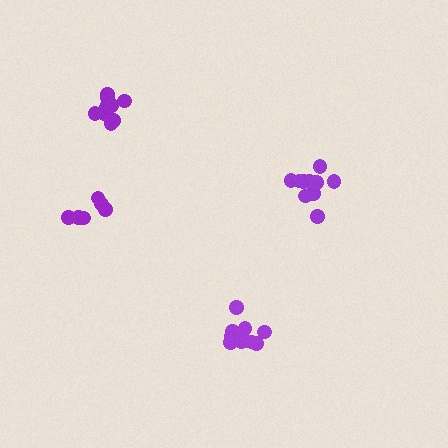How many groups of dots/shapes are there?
There are 4 groups.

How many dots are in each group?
Group 1: 6 dots, Group 2: 10 dots, Group 3: 10 dots, Group 4: 10 dots (36 total).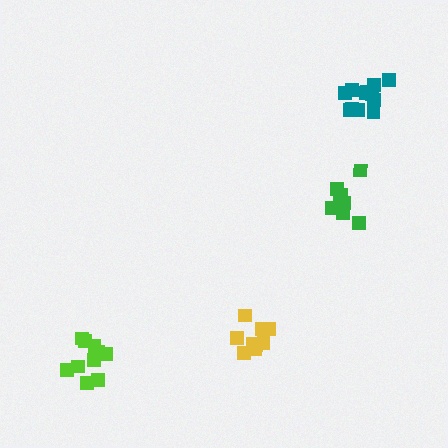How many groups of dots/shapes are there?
There are 4 groups.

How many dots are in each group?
Group 1: 10 dots, Group 2: 13 dots, Group 3: 9 dots, Group 4: 8 dots (40 total).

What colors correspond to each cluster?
The clusters are colored: lime, teal, yellow, green.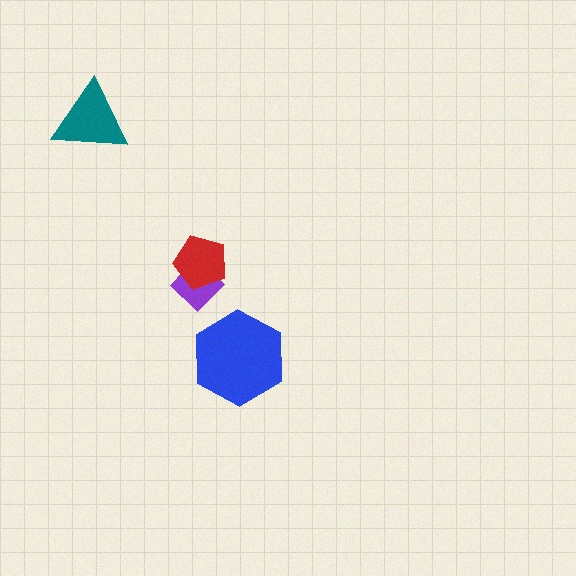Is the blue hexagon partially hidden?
No, no other shape covers it.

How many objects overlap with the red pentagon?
1 object overlaps with the red pentagon.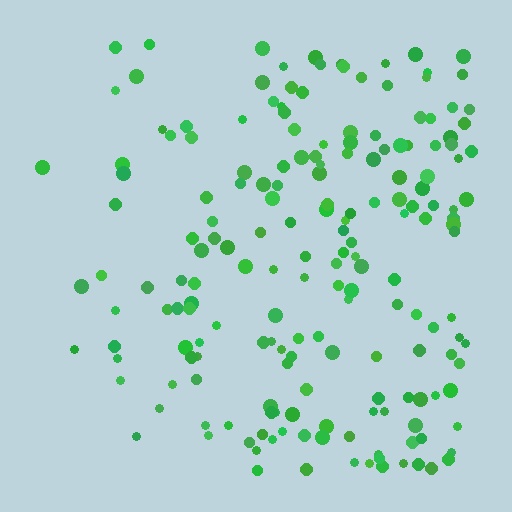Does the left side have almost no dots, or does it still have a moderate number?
Still a moderate number, just noticeably fewer than the right.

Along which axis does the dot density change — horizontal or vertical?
Horizontal.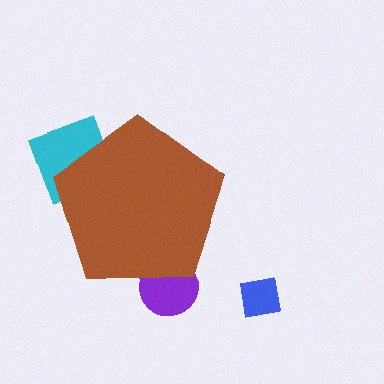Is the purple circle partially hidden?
Yes, the purple circle is partially hidden behind the brown pentagon.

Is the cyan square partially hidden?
Yes, the cyan square is partially hidden behind the brown pentagon.